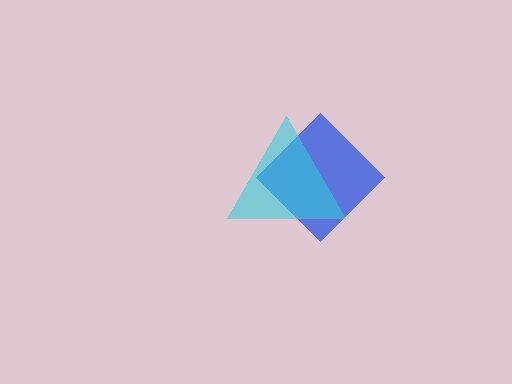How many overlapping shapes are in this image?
There are 2 overlapping shapes in the image.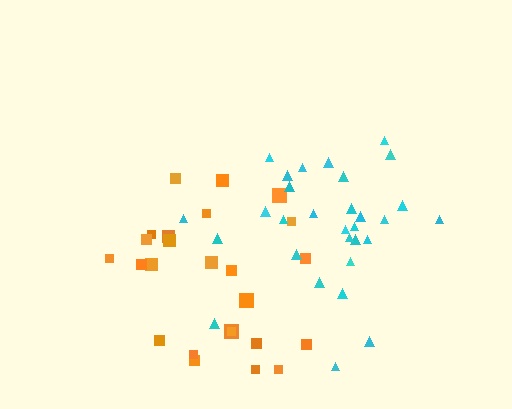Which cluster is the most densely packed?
Cyan.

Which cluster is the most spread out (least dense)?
Orange.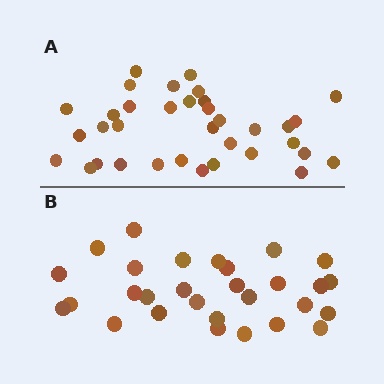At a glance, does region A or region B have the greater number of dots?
Region A (the top region) has more dots.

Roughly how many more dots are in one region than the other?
Region A has about 6 more dots than region B.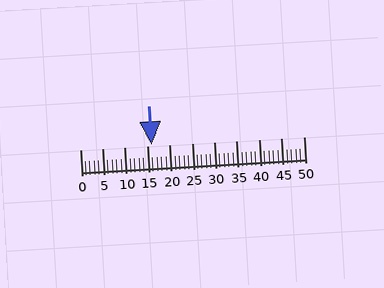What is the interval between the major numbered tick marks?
The major tick marks are spaced 5 units apart.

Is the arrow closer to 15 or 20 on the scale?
The arrow is closer to 15.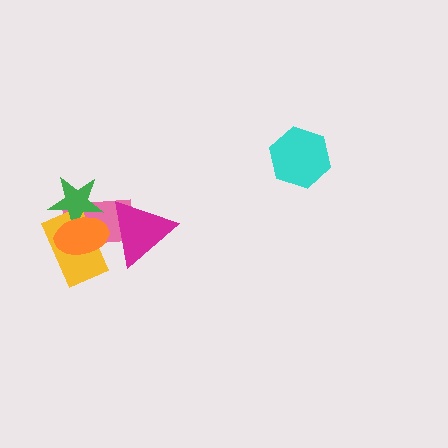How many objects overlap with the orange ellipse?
4 objects overlap with the orange ellipse.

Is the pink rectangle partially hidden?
Yes, it is partially covered by another shape.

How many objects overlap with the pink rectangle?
4 objects overlap with the pink rectangle.